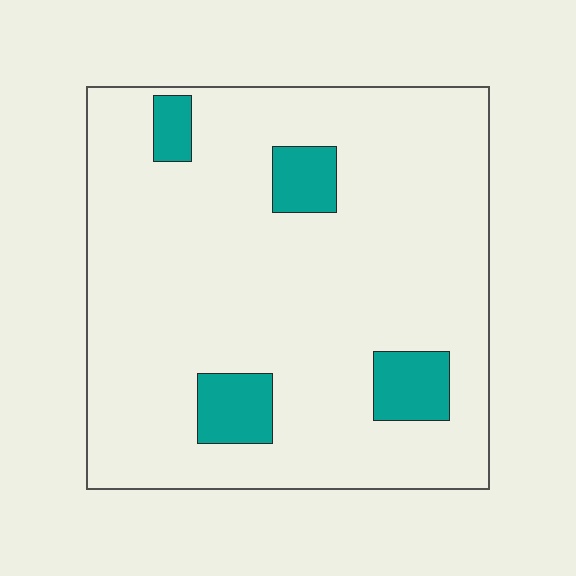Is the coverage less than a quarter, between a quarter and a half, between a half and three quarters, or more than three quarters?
Less than a quarter.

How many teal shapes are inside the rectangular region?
4.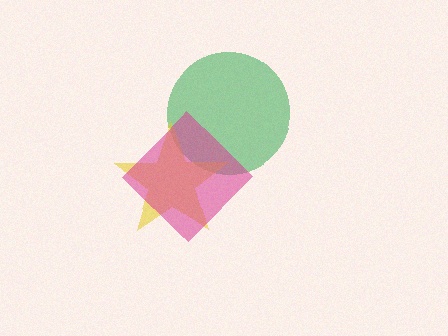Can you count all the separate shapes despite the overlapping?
Yes, there are 3 separate shapes.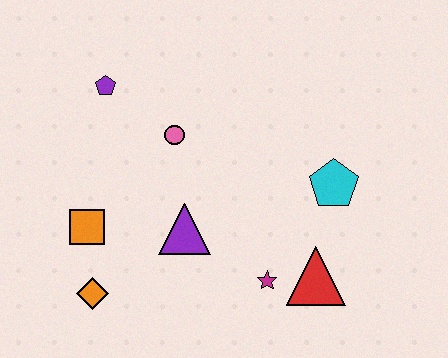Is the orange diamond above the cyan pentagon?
No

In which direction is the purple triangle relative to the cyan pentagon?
The purple triangle is to the left of the cyan pentagon.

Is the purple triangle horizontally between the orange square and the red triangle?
Yes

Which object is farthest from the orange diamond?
The cyan pentagon is farthest from the orange diamond.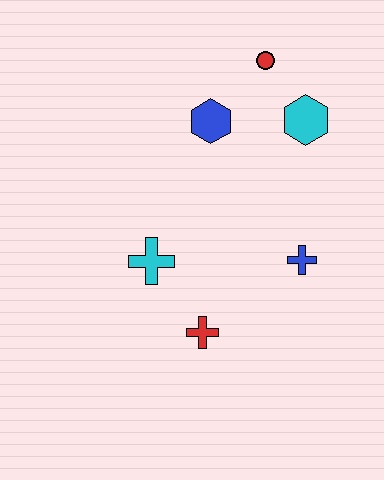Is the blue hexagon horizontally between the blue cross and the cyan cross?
Yes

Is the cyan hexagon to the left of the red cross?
No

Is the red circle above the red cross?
Yes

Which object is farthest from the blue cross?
The red circle is farthest from the blue cross.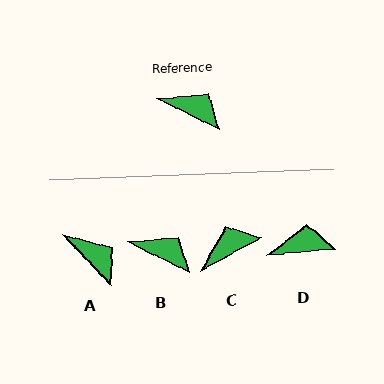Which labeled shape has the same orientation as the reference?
B.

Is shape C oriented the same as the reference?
No, it is off by about 54 degrees.